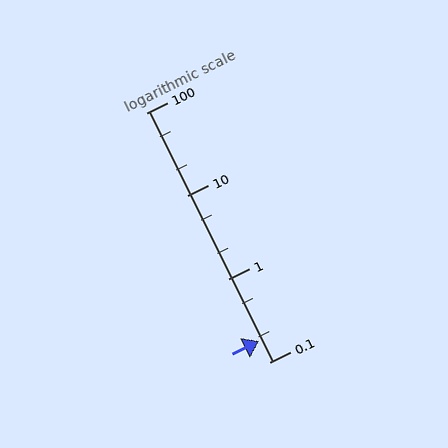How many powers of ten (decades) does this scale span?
The scale spans 3 decades, from 0.1 to 100.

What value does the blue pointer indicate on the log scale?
The pointer indicates approximately 0.18.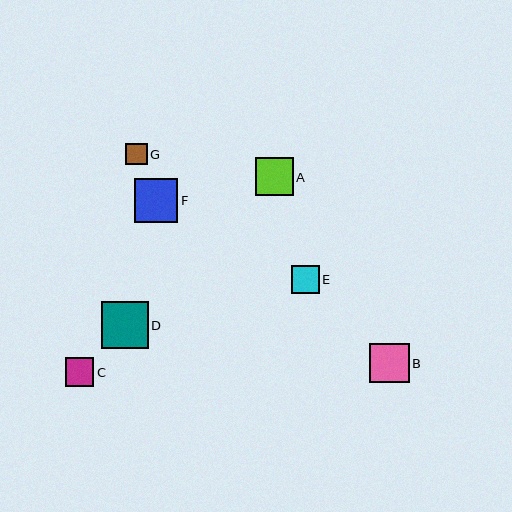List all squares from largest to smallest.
From largest to smallest: D, F, B, A, C, E, G.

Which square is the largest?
Square D is the largest with a size of approximately 47 pixels.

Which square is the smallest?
Square G is the smallest with a size of approximately 22 pixels.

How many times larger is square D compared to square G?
Square D is approximately 2.2 times the size of square G.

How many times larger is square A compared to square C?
Square A is approximately 1.3 times the size of square C.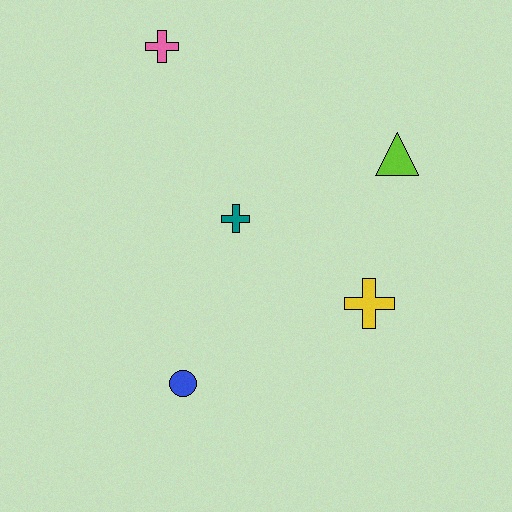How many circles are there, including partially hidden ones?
There is 1 circle.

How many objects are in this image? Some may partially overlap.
There are 5 objects.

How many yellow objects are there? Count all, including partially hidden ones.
There is 1 yellow object.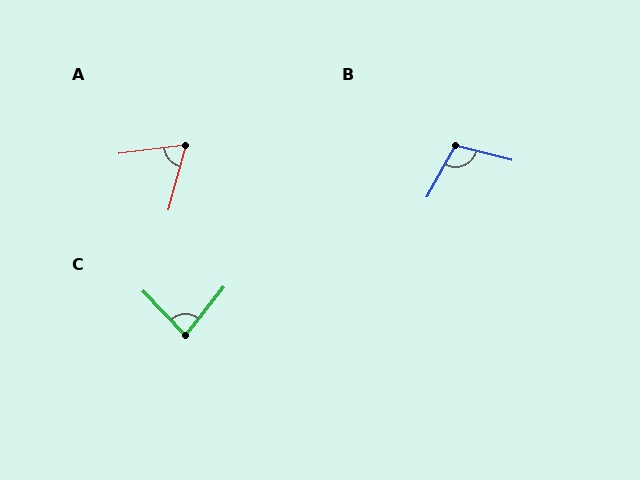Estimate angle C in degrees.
Approximately 82 degrees.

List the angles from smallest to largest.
A (67°), C (82°), B (105°).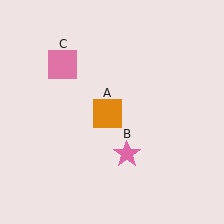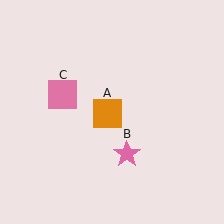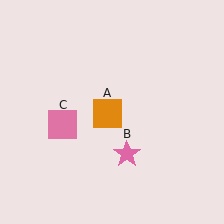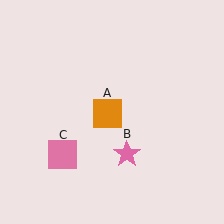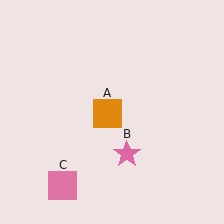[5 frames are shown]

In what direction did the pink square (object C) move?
The pink square (object C) moved down.